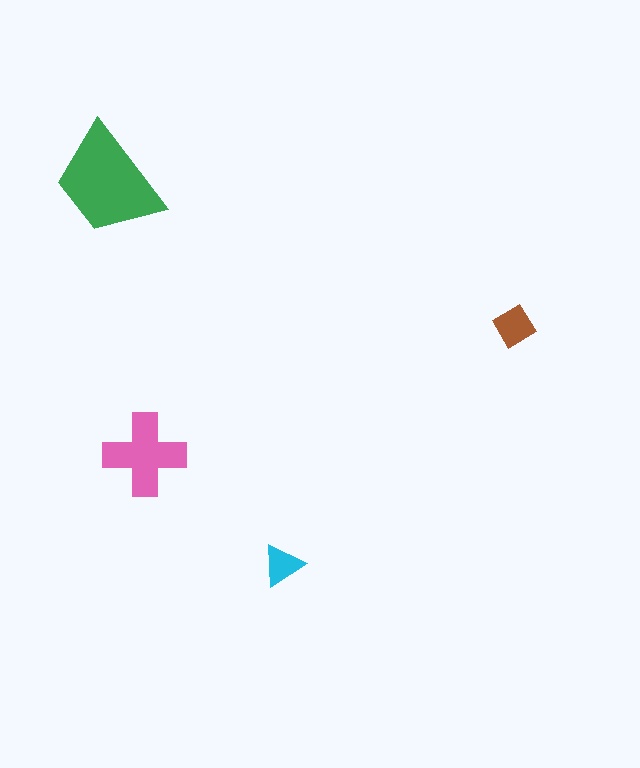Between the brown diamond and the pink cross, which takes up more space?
The pink cross.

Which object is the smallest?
The cyan triangle.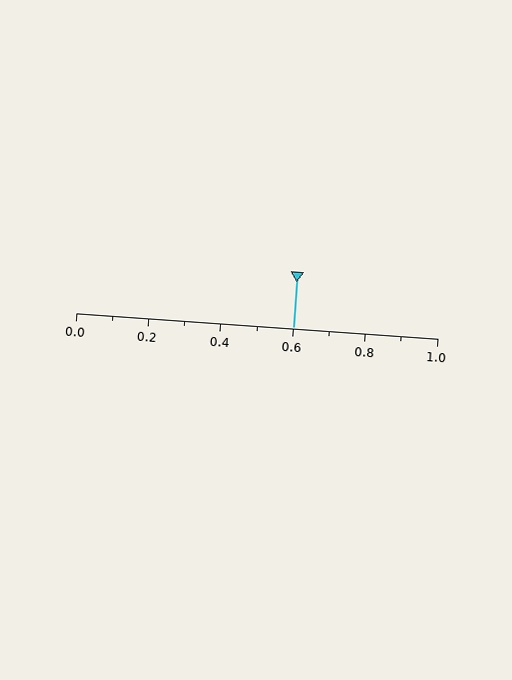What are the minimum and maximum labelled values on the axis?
The axis runs from 0.0 to 1.0.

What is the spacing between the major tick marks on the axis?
The major ticks are spaced 0.2 apart.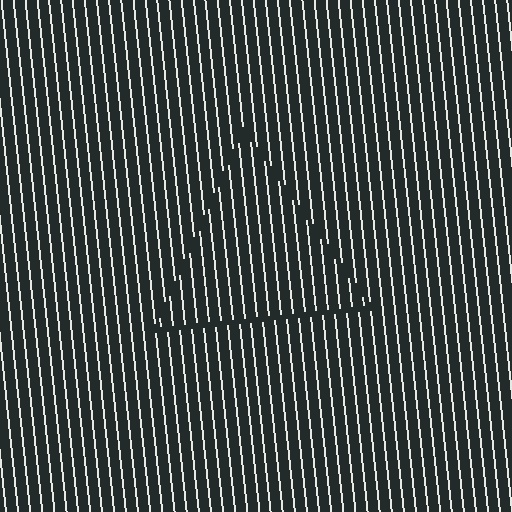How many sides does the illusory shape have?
3 sides — the line-ends trace a triangle.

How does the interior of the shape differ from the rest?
The interior of the shape contains the same grating, shifted by half a period — the contour is defined by the phase discontinuity where line-ends from the inner and outer gratings abut.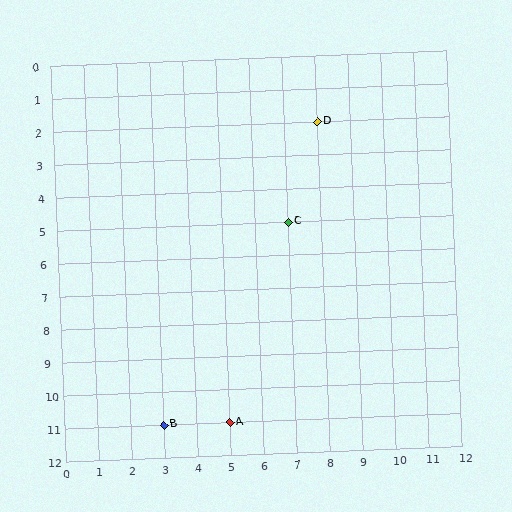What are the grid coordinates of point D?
Point D is at grid coordinates (8, 2).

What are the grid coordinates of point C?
Point C is at grid coordinates (7, 5).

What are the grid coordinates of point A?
Point A is at grid coordinates (5, 11).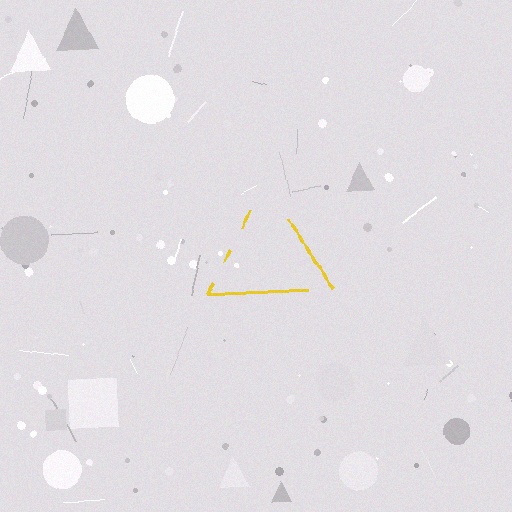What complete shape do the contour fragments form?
The contour fragments form a triangle.